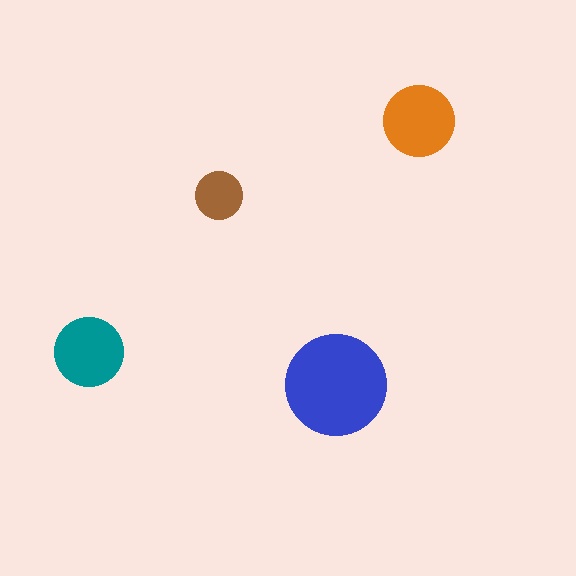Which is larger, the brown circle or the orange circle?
The orange one.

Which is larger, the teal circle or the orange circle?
The orange one.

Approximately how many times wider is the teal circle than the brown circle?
About 1.5 times wider.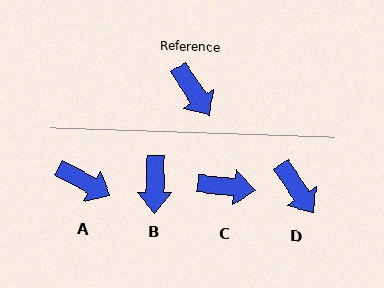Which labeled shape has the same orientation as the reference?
D.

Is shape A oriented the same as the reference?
No, it is off by about 27 degrees.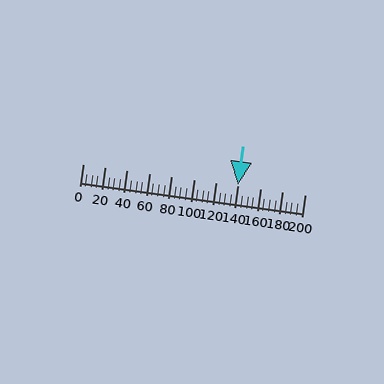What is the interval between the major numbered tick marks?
The major tick marks are spaced 20 units apart.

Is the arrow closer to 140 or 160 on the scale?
The arrow is closer to 140.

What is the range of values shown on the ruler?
The ruler shows values from 0 to 200.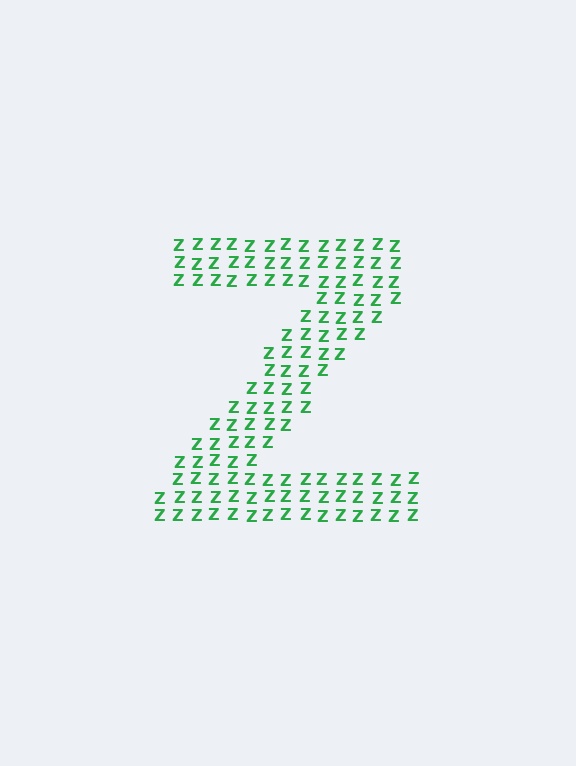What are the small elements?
The small elements are letter Z's.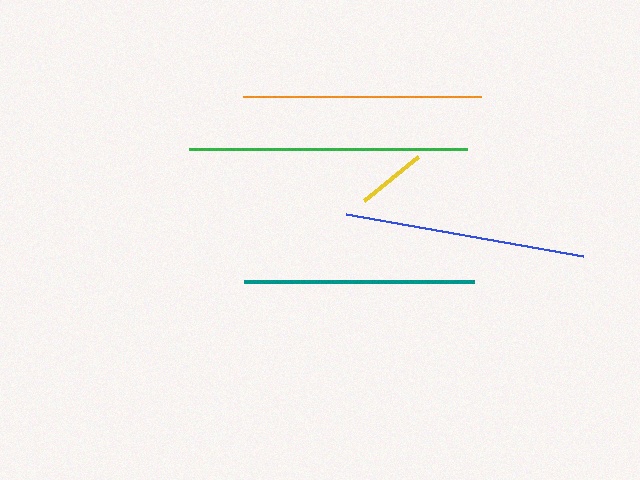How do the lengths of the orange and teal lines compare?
The orange and teal lines are approximately the same length.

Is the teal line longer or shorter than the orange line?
The orange line is longer than the teal line.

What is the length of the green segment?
The green segment is approximately 277 pixels long.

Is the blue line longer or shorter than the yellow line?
The blue line is longer than the yellow line.